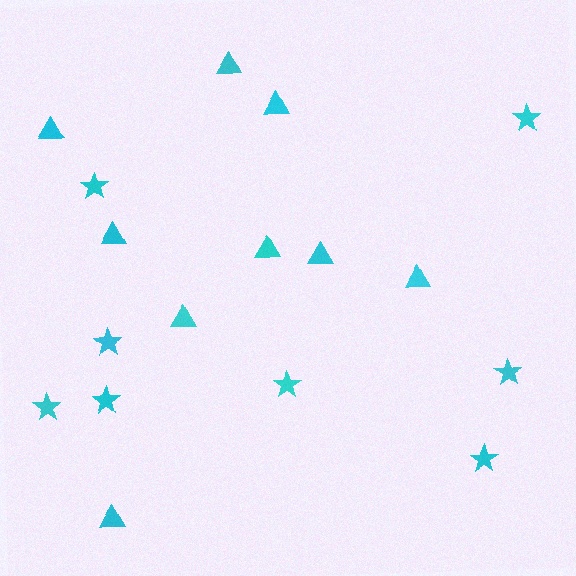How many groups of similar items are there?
There are 2 groups: one group of triangles (9) and one group of stars (8).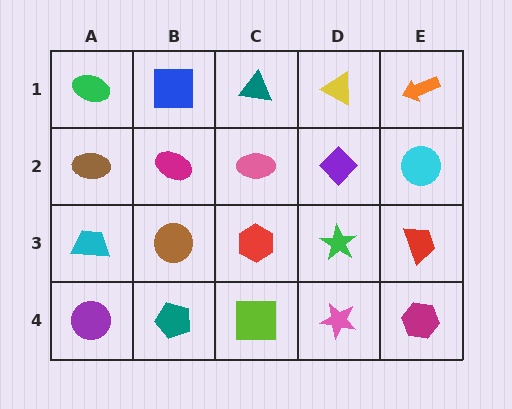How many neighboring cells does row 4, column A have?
2.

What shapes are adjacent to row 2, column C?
A teal triangle (row 1, column C), a red hexagon (row 3, column C), a magenta ellipse (row 2, column B), a purple diamond (row 2, column D).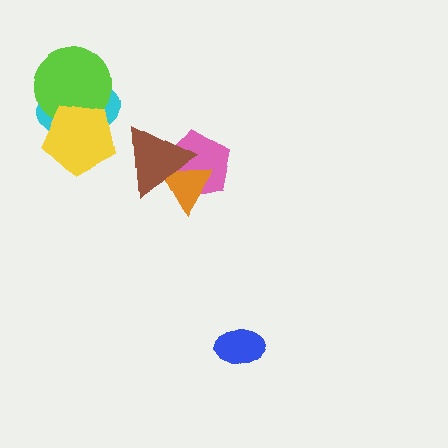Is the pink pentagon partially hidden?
Yes, it is partially covered by another shape.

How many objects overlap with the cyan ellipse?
2 objects overlap with the cyan ellipse.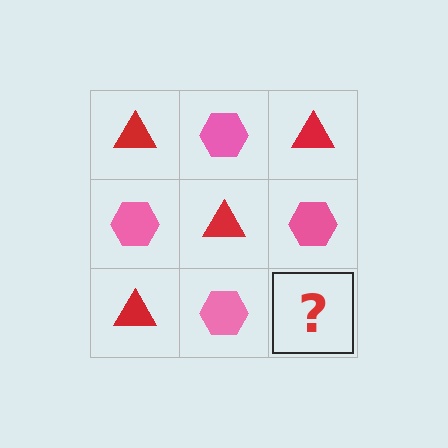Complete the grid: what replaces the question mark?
The question mark should be replaced with a red triangle.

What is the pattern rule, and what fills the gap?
The rule is that it alternates red triangle and pink hexagon in a checkerboard pattern. The gap should be filled with a red triangle.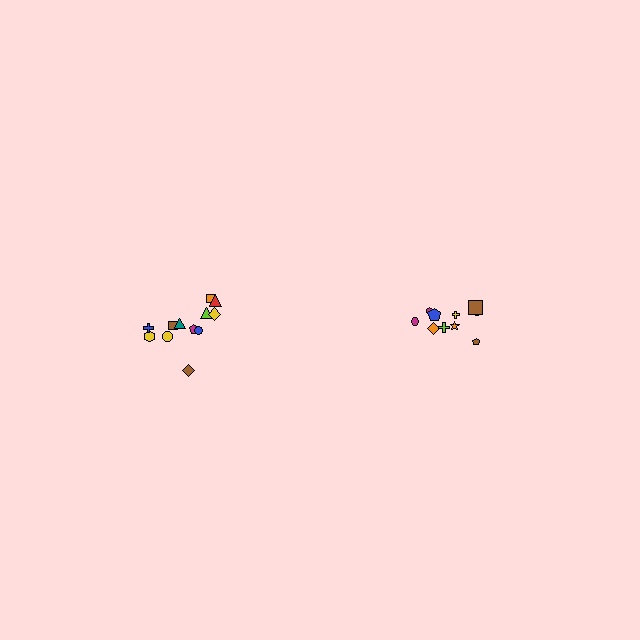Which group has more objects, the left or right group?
The left group.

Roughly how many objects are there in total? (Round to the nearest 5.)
Roughly 20 objects in total.